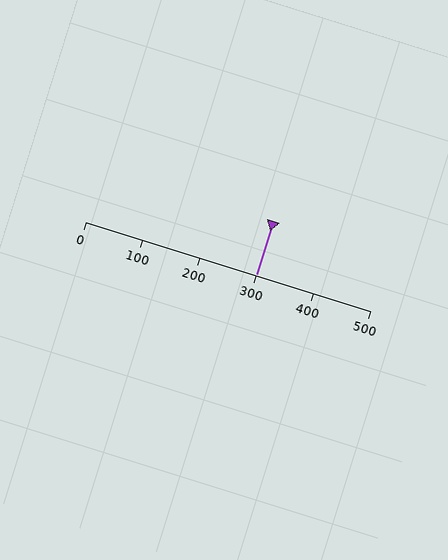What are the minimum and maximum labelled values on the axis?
The axis runs from 0 to 500.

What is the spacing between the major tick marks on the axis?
The major ticks are spaced 100 apart.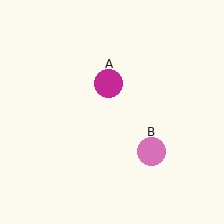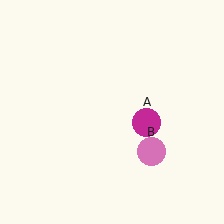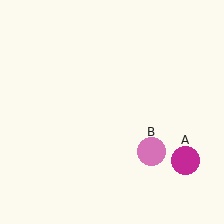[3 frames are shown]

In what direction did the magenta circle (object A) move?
The magenta circle (object A) moved down and to the right.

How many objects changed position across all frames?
1 object changed position: magenta circle (object A).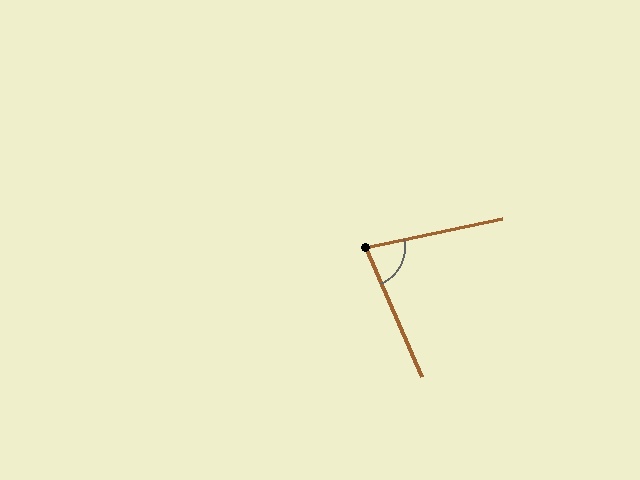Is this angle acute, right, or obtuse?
It is acute.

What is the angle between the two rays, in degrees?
Approximately 79 degrees.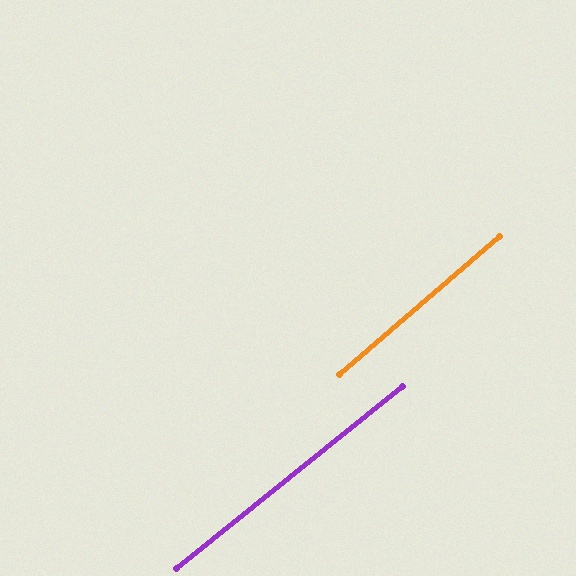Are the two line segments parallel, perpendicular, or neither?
Parallel — their directions differ by only 1.8°.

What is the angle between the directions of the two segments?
Approximately 2 degrees.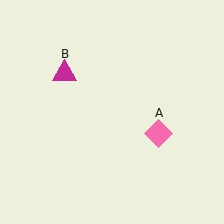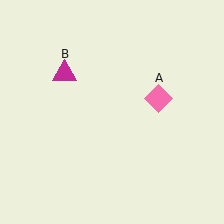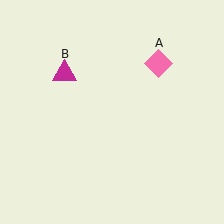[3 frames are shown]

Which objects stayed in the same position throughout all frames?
Magenta triangle (object B) remained stationary.